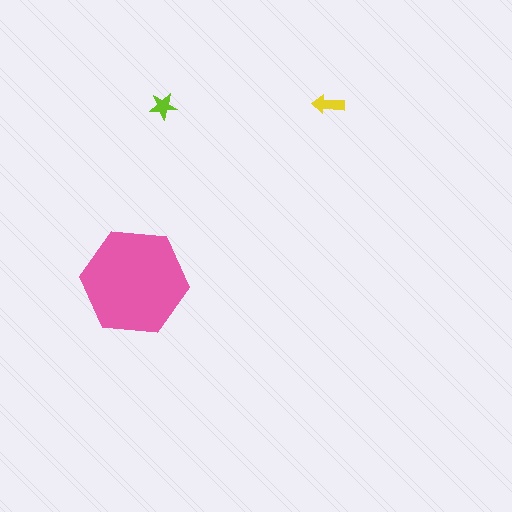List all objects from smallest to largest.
The lime star, the yellow arrow, the pink hexagon.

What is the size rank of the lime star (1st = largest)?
3rd.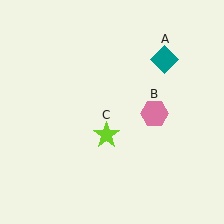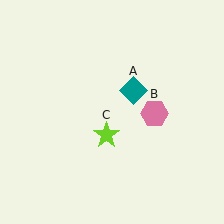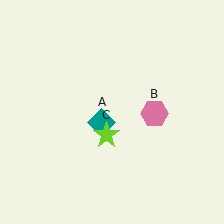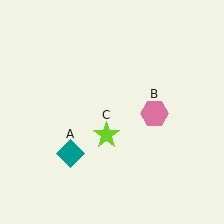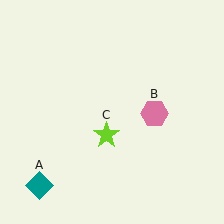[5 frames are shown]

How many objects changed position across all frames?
1 object changed position: teal diamond (object A).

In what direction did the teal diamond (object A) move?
The teal diamond (object A) moved down and to the left.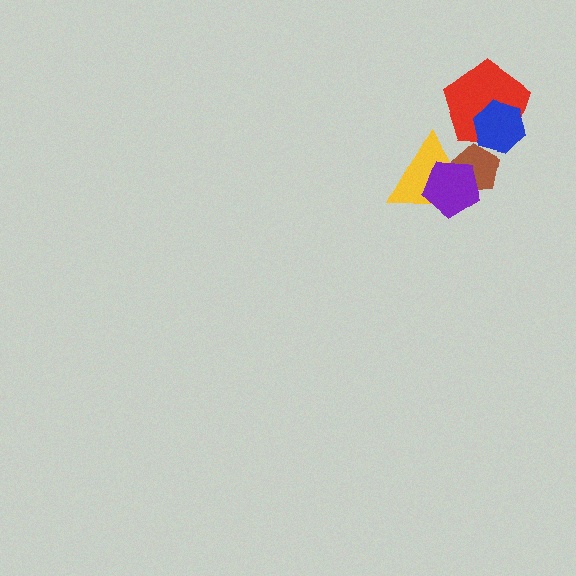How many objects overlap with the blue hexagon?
1 object overlaps with the blue hexagon.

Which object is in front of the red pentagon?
The blue hexagon is in front of the red pentagon.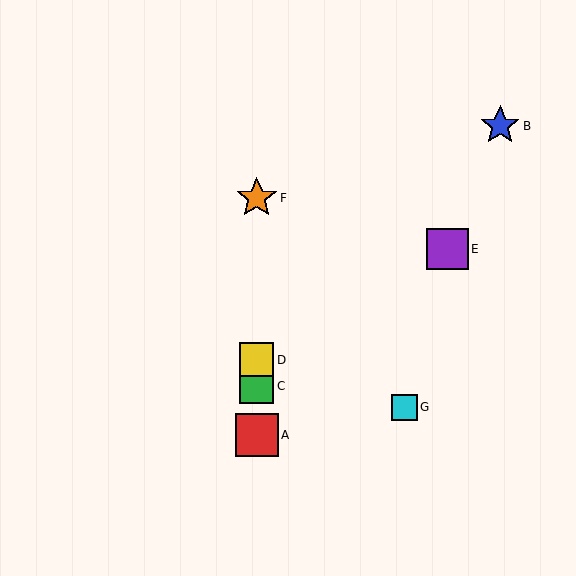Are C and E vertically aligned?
No, C is at x≈257 and E is at x≈447.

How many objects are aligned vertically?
4 objects (A, C, D, F) are aligned vertically.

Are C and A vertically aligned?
Yes, both are at x≈257.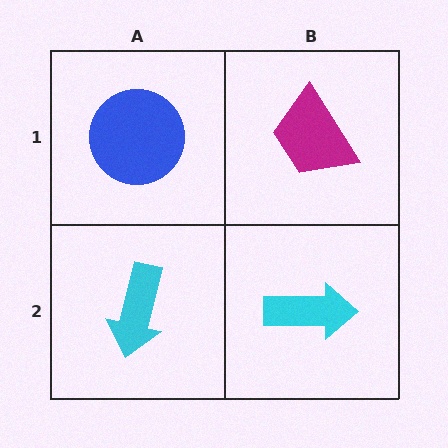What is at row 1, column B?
A magenta trapezoid.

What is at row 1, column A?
A blue circle.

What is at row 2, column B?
A cyan arrow.